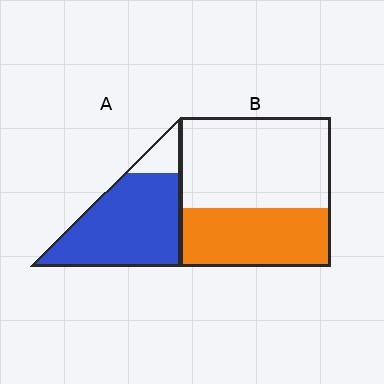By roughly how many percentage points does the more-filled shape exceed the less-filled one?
By roughly 45 percentage points (A over B).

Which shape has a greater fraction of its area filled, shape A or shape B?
Shape A.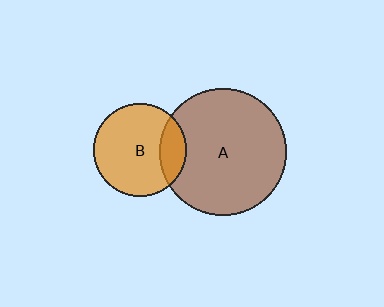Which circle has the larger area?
Circle A (brown).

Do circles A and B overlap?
Yes.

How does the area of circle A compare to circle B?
Approximately 1.9 times.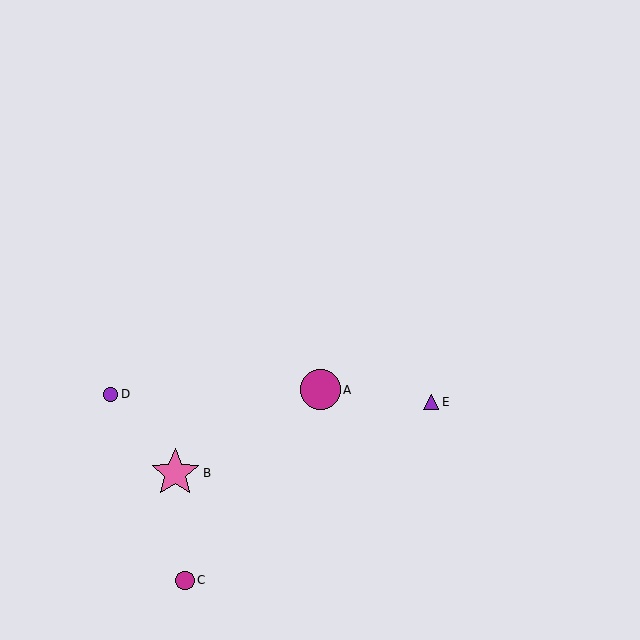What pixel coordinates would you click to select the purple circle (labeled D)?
Click at (111, 394) to select the purple circle D.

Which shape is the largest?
The pink star (labeled B) is the largest.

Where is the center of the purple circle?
The center of the purple circle is at (111, 394).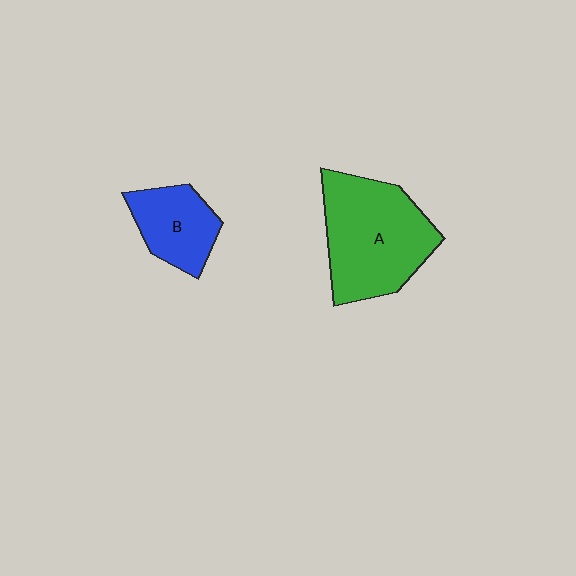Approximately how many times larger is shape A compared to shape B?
Approximately 1.9 times.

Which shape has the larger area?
Shape A (green).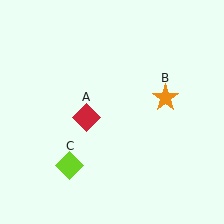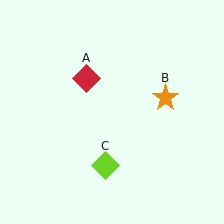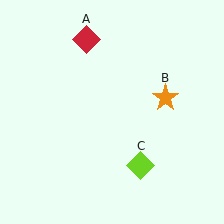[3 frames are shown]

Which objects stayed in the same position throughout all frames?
Orange star (object B) remained stationary.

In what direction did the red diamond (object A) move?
The red diamond (object A) moved up.